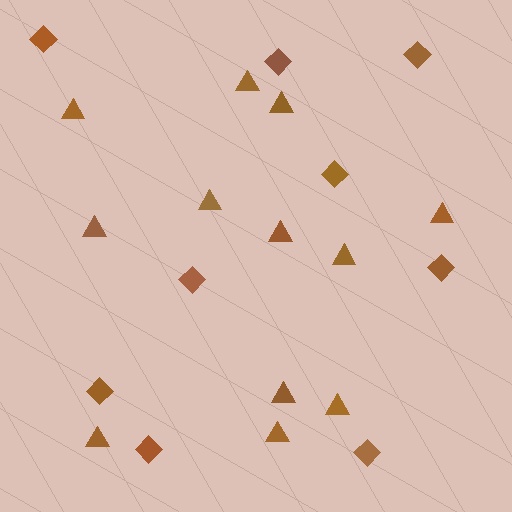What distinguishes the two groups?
There are 2 groups: one group of triangles (12) and one group of diamonds (9).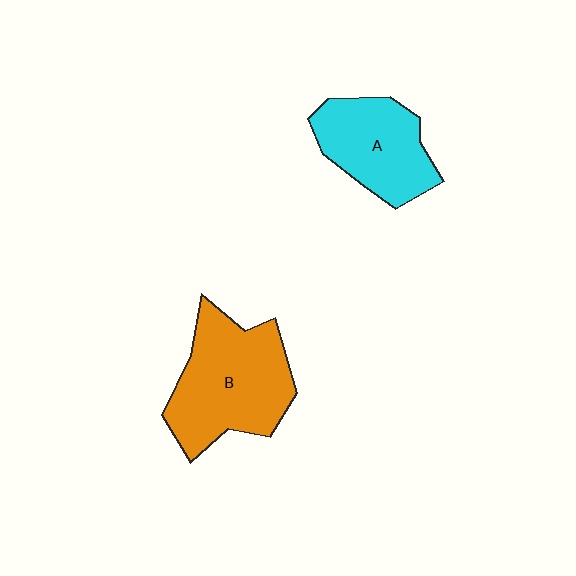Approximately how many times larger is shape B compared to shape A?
Approximately 1.4 times.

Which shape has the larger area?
Shape B (orange).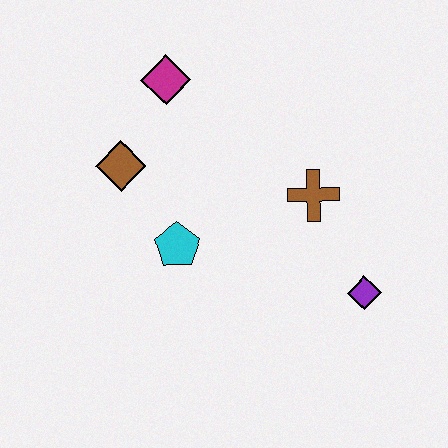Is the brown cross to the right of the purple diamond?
No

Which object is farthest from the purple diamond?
The magenta diamond is farthest from the purple diamond.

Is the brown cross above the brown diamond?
No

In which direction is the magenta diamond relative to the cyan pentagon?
The magenta diamond is above the cyan pentagon.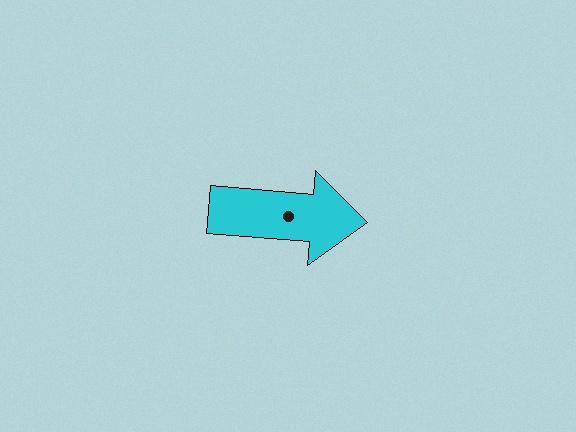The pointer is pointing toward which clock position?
Roughly 3 o'clock.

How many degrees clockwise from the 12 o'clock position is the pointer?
Approximately 95 degrees.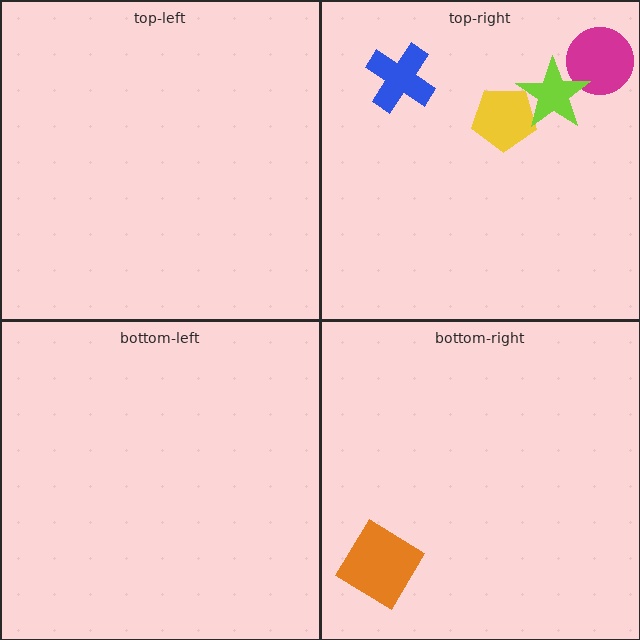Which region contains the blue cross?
The top-right region.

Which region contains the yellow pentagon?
The top-right region.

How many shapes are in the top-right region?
4.